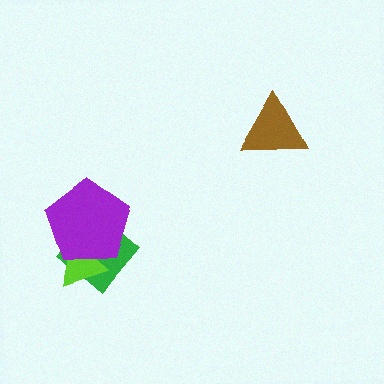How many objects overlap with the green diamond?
2 objects overlap with the green diamond.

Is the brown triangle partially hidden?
No, no other shape covers it.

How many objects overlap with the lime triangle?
2 objects overlap with the lime triangle.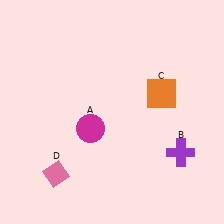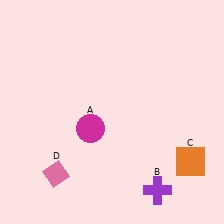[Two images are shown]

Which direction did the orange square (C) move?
The orange square (C) moved down.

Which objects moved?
The objects that moved are: the purple cross (B), the orange square (C).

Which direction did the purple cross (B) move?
The purple cross (B) moved down.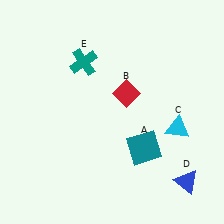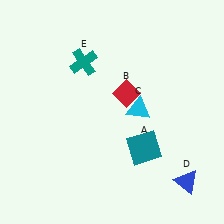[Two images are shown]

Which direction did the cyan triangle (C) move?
The cyan triangle (C) moved left.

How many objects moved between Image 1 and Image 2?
1 object moved between the two images.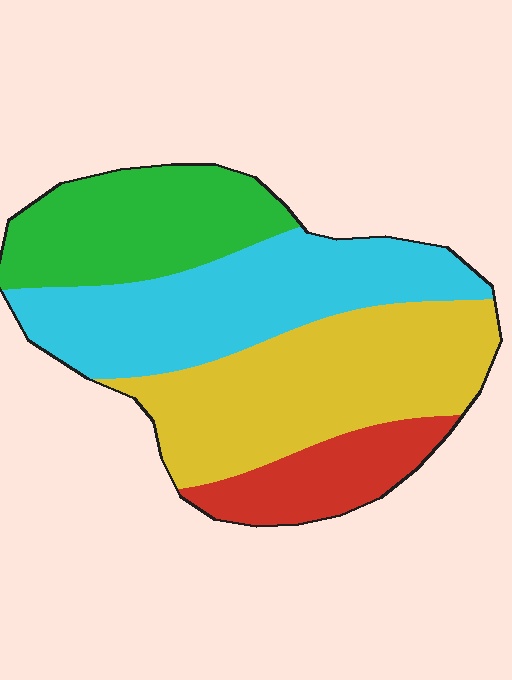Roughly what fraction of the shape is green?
Green takes up about one fifth (1/5) of the shape.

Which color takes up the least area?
Red, at roughly 15%.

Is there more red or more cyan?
Cyan.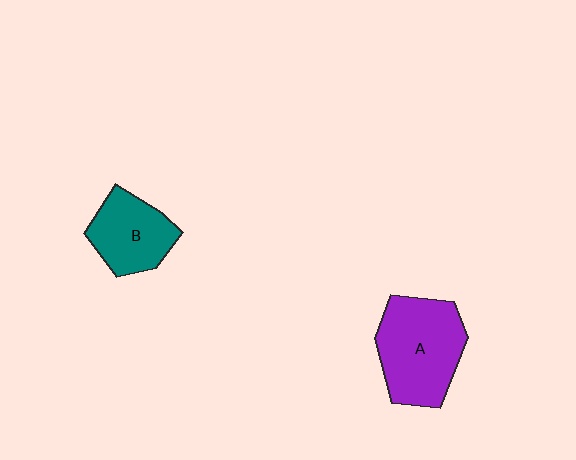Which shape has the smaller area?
Shape B (teal).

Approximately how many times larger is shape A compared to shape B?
Approximately 1.5 times.